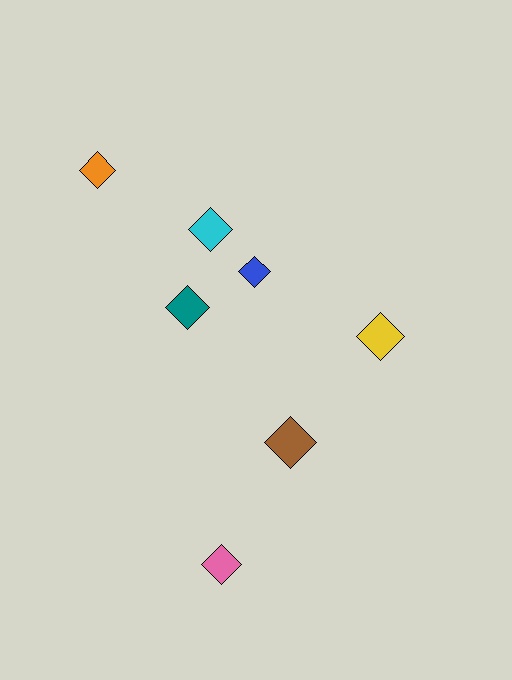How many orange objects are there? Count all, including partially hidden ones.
There is 1 orange object.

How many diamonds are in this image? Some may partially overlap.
There are 7 diamonds.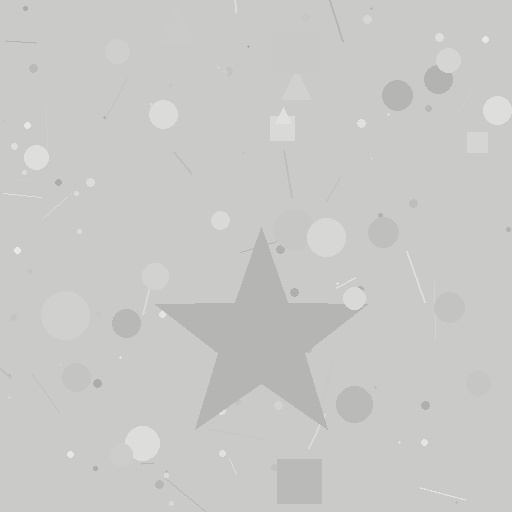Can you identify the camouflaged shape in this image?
The camouflaged shape is a star.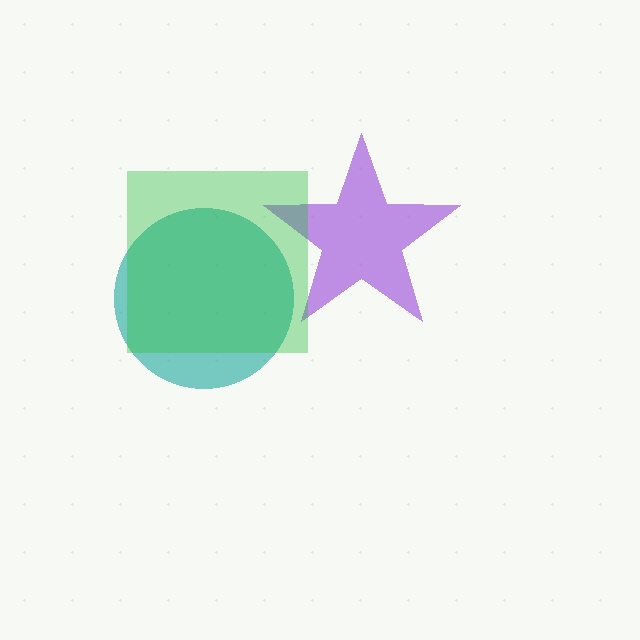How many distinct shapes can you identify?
There are 3 distinct shapes: a teal circle, a purple star, a green square.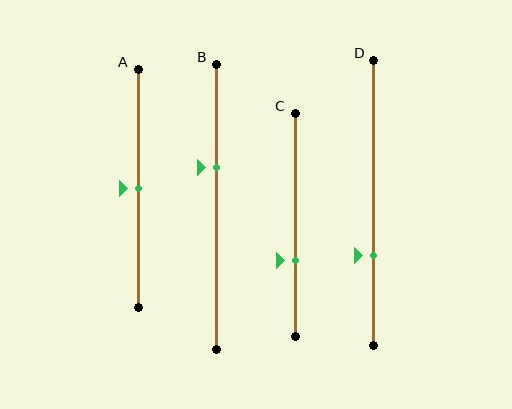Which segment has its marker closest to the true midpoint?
Segment A has its marker closest to the true midpoint.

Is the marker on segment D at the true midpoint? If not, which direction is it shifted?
No, the marker on segment D is shifted downward by about 18% of the segment length.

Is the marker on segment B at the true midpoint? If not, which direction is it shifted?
No, the marker on segment B is shifted upward by about 14% of the segment length.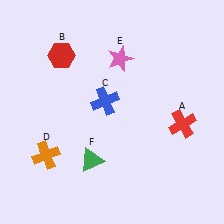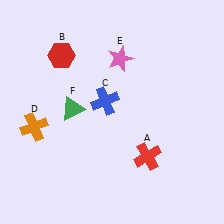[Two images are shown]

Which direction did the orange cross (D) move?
The orange cross (D) moved up.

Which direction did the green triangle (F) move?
The green triangle (F) moved up.